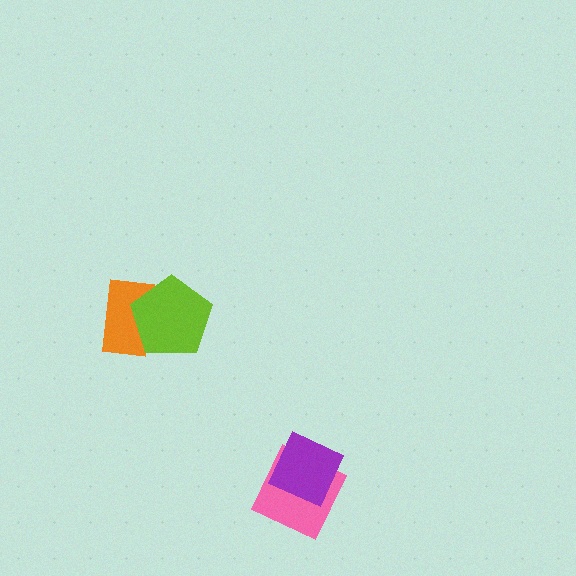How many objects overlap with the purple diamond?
1 object overlaps with the purple diamond.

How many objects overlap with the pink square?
1 object overlaps with the pink square.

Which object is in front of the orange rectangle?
The lime pentagon is in front of the orange rectangle.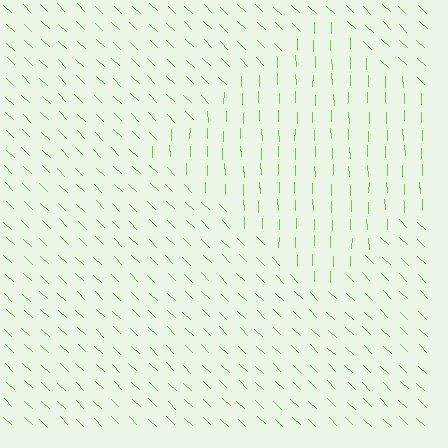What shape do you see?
I see a diamond.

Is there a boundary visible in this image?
Yes, there is a texture boundary formed by a change in line orientation.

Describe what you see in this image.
The image is filled with small lime line segments. A diamond region in the image has lines oriented differently from the surrounding lines, creating a visible texture boundary.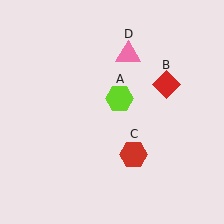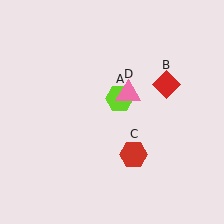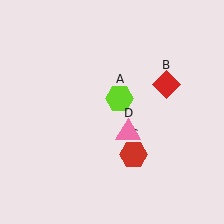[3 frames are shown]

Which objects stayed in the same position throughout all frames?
Lime hexagon (object A) and red diamond (object B) and red hexagon (object C) remained stationary.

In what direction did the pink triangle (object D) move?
The pink triangle (object D) moved down.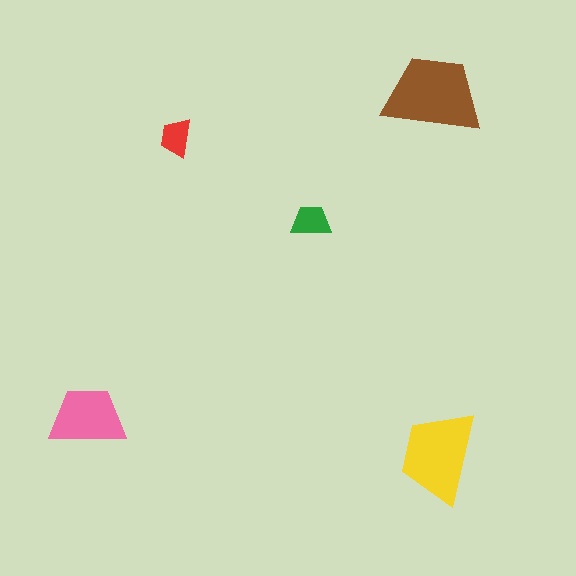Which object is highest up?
The brown trapezoid is topmost.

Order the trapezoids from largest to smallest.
the brown one, the yellow one, the pink one, the green one, the red one.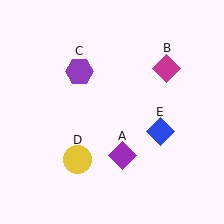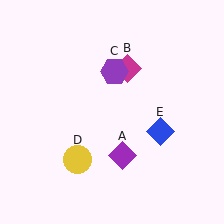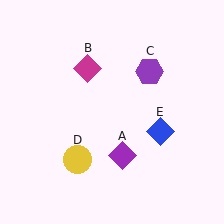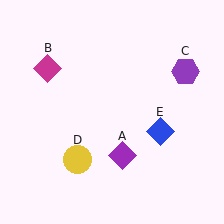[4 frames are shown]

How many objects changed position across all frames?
2 objects changed position: magenta diamond (object B), purple hexagon (object C).